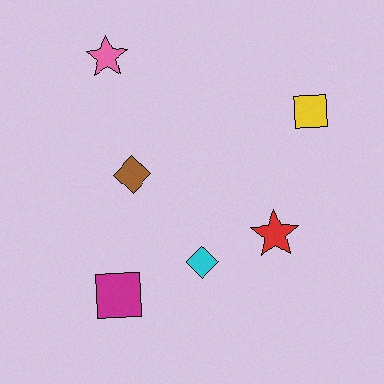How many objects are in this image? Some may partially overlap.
There are 6 objects.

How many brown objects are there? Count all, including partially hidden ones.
There is 1 brown object.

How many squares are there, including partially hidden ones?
There are 2 squares.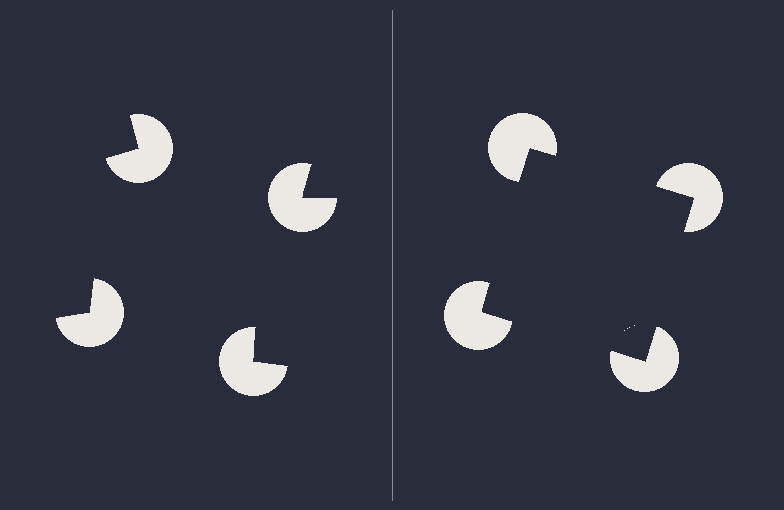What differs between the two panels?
The pac-man discs are positioned identically on both sides; only the wedge orientations differ. On the right they align to a square; on the left they are misaligned.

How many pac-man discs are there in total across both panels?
8 — 4 on each side.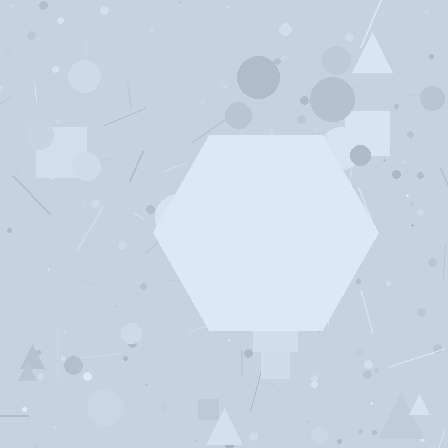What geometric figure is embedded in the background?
A hexagon is embedded in the background.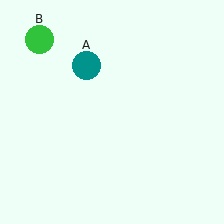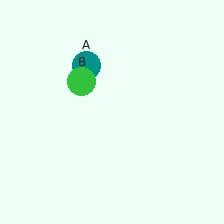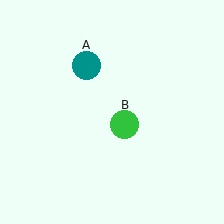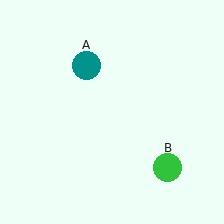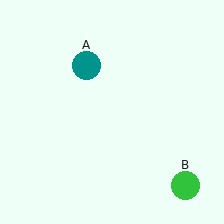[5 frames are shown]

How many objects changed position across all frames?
1 object changed position: green circle (object B).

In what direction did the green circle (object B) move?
The green circle (object B) moved down and to the right.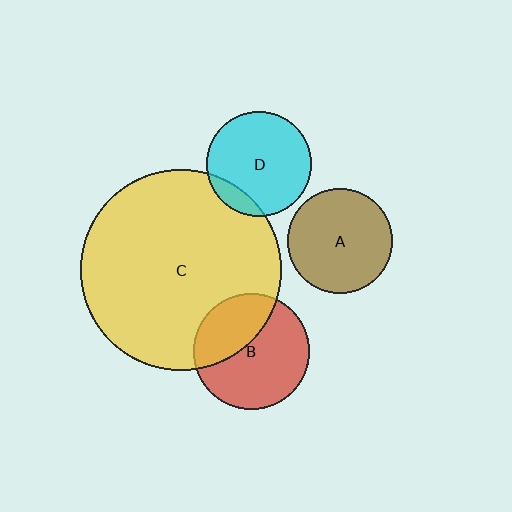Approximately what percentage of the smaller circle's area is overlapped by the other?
Approximately 35%.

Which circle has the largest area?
Circle C (yellow).